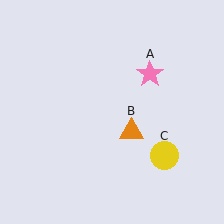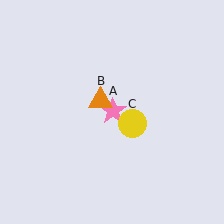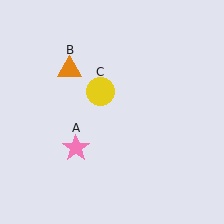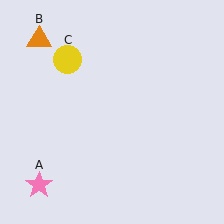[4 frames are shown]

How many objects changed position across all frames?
3 objects changed position: pink star (object A), orange triangle (object B), yellow circle (object C).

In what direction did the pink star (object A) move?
The pink star (object A) moved down and to the left.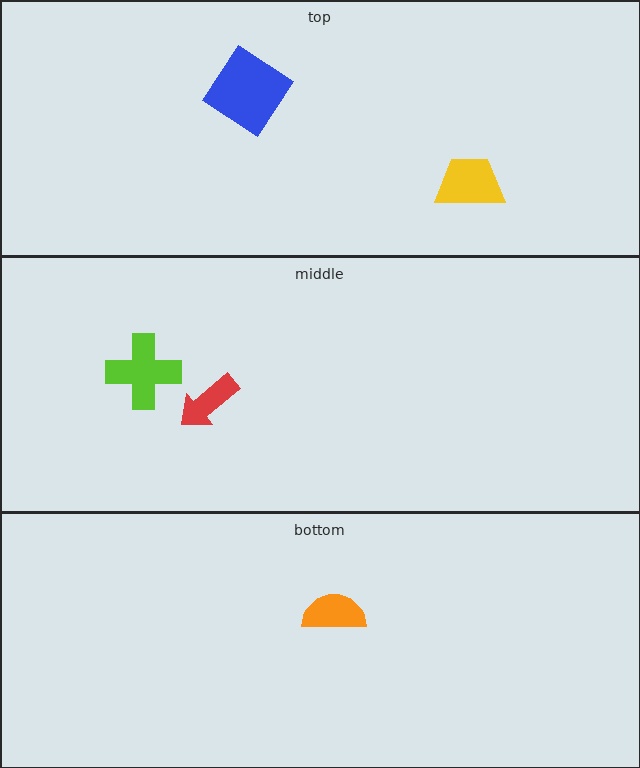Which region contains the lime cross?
The middle region.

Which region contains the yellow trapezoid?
The top region.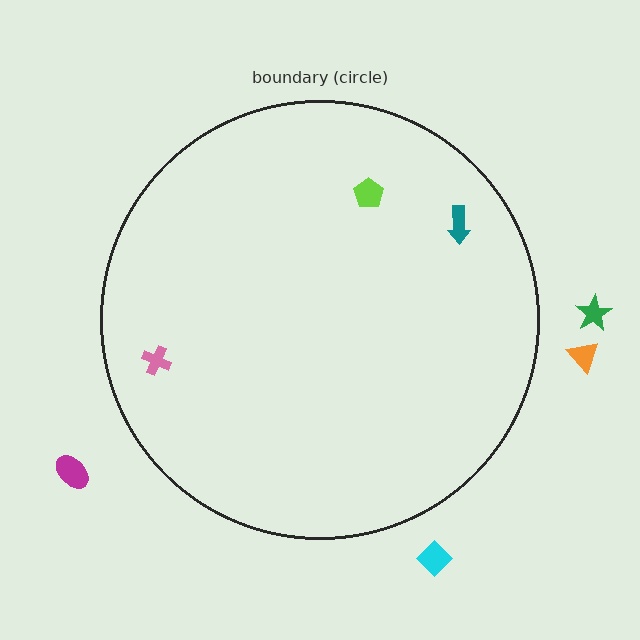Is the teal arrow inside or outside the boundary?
Inside.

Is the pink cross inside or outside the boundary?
Inside.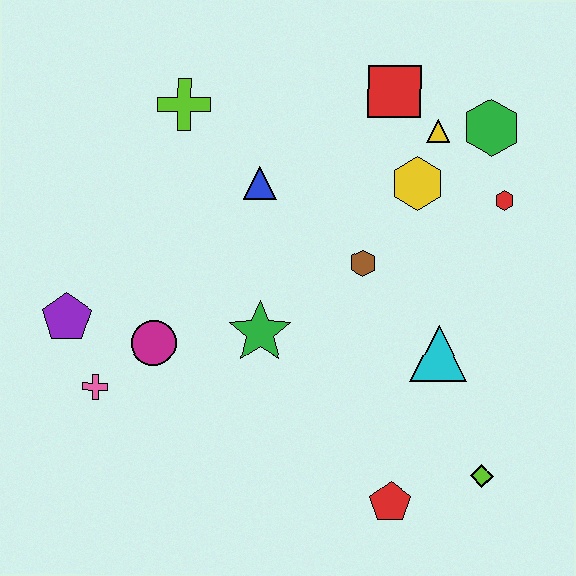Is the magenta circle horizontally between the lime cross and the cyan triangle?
No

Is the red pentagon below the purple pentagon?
Yes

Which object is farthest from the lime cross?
The lime diamond is farthest from the lime cross.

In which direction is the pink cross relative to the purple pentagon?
The pink cross is below the purple pentagon.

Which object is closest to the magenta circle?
The pink cross is closest to the magenta circle.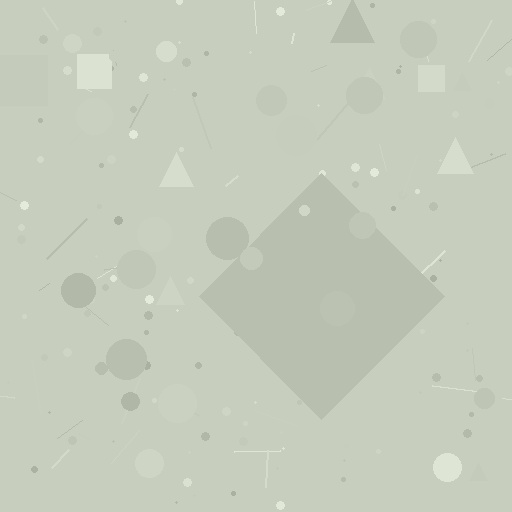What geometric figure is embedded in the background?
A diamond is embedded in the background.